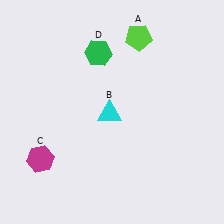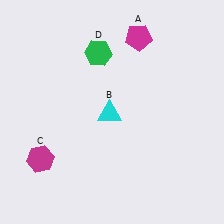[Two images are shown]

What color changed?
The pentagon (A) changed from lime in Image 1 to magenta in Image 2.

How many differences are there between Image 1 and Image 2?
There is 1 difference between the two images.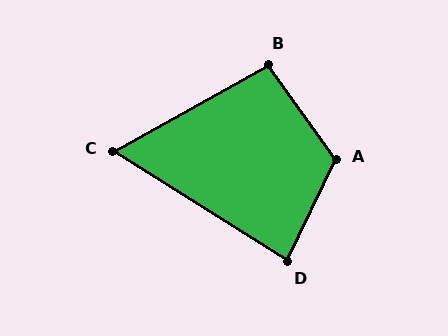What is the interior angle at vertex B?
Approximately 96 degrees (obtuse).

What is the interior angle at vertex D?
Approximately 84 degrees (acute).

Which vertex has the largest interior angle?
A, at approximately 119 degrees.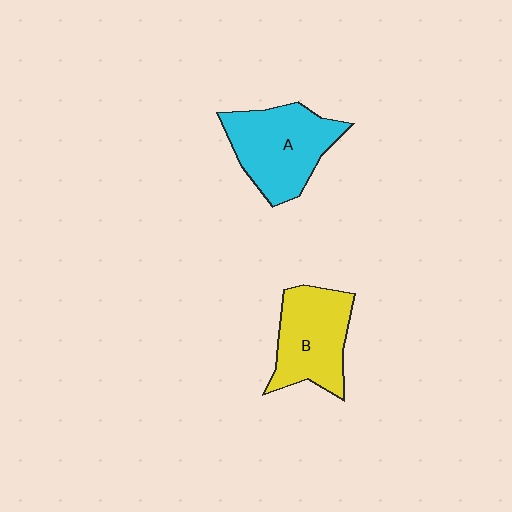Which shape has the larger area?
Shape A (cyan).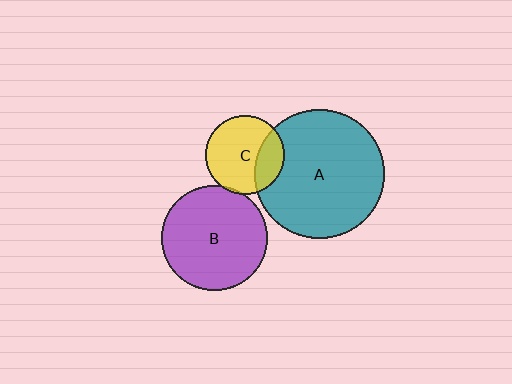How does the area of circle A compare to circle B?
Approximately 1.5 times.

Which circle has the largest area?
Circle A (teal).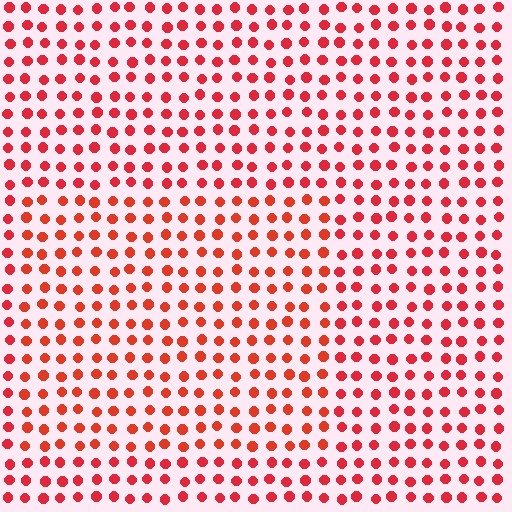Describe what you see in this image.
The image is filled with small red elements in a uniform arrangement. A rectangle-shaped region is visible where the elements are tinted to a slightly different hue, forming a subtle color boundary.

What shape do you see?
I see a rectangle.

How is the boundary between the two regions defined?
The boundary is defined purely by a slight shift in hue (about 13 degrees). Spacing, size, and orientation are identical on both sides.